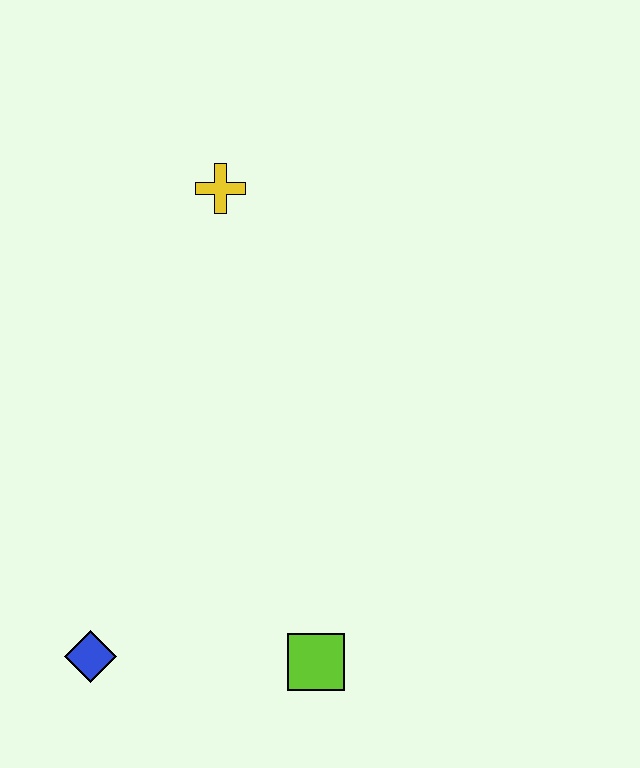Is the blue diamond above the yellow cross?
No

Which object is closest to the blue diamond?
The lime square is closest to the blue diamond.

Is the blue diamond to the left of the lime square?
Yes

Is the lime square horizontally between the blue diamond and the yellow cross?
No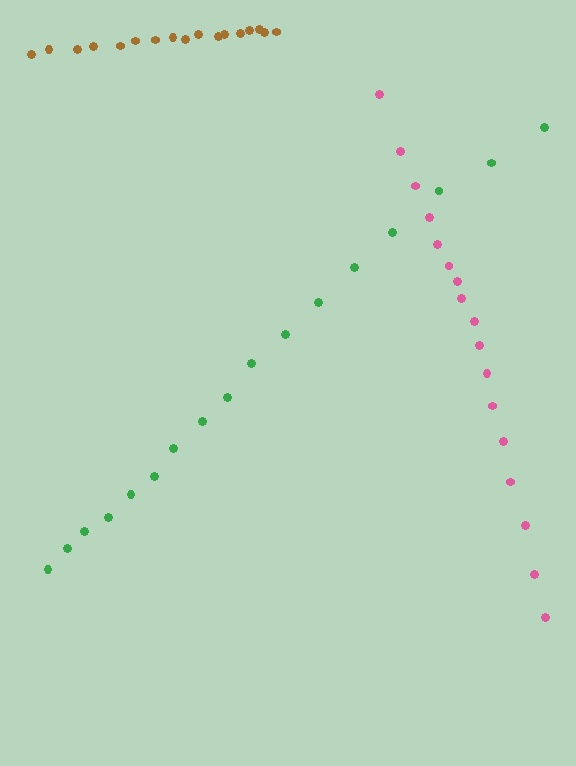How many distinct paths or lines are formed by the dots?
There are 3 distinct paths.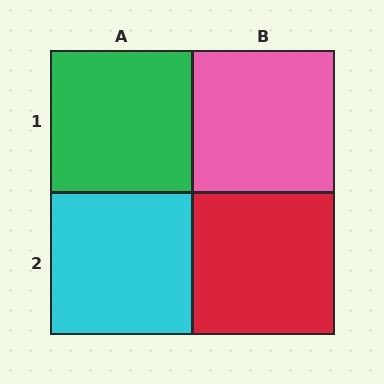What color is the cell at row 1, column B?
Pink.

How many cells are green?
1 cell is green.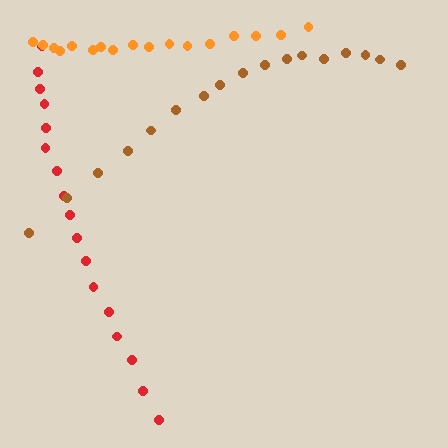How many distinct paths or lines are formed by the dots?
There are 3 distinct paths.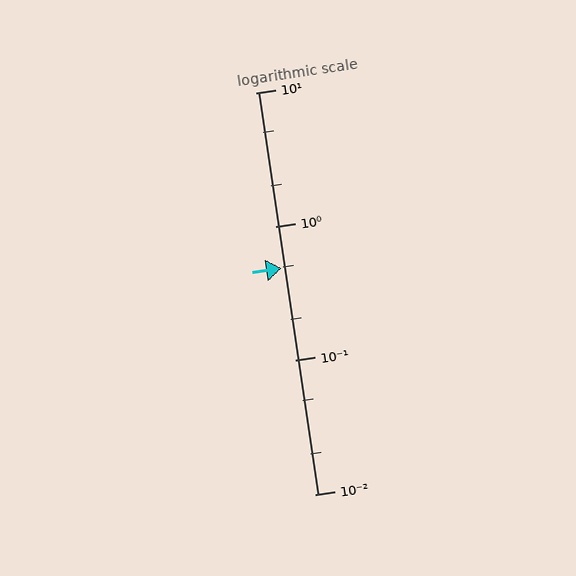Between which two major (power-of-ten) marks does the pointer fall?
The pointer is between 0.1 and 1.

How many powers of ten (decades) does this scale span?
The scale spans 3 decades, from 0.01 to 10.